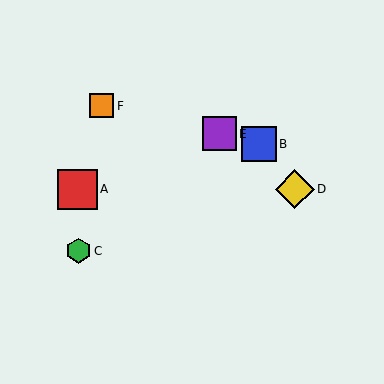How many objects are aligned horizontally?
2 objects (A, D) are aligned horizontally.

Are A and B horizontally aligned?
No, A is at y≈189 and B is at y≈144.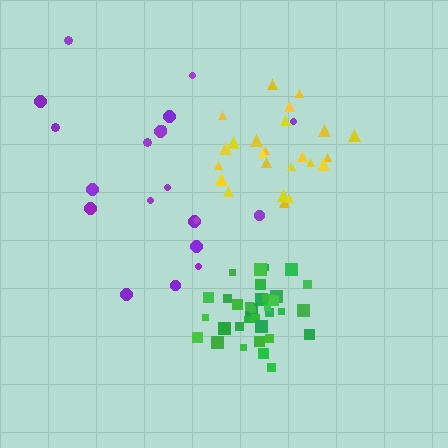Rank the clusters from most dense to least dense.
green, yellow, purple.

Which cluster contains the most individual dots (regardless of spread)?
Green (35).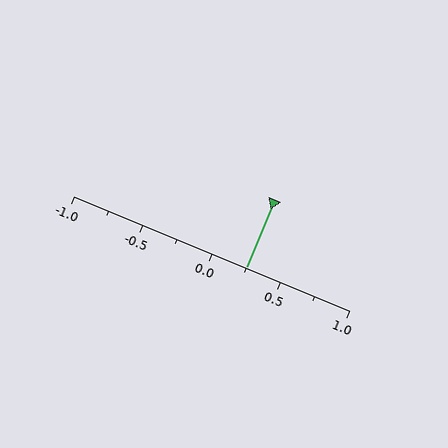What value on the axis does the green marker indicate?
The marker indicates approximately 0.25.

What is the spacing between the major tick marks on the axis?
The major ticks are spaced 0.5 apart.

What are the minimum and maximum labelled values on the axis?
The axis runs from -1.0 to 1.0.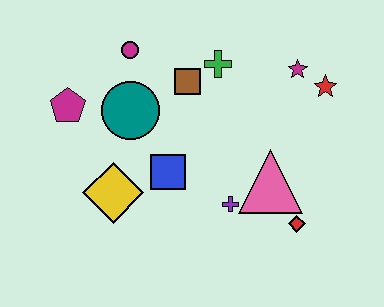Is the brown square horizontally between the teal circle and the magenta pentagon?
No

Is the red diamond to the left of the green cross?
No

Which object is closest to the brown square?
The green cross is closest to the brown square.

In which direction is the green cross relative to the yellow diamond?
The green cross is above the yellow diamond.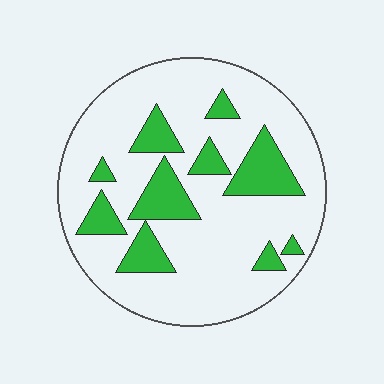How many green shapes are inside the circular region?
10.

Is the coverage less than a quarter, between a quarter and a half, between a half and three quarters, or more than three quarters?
Less than a quarter.